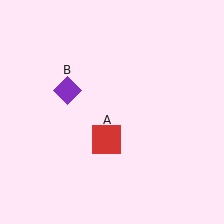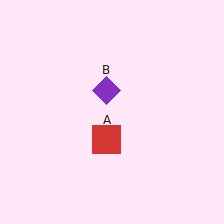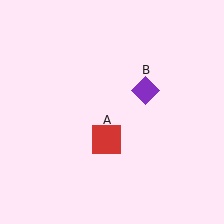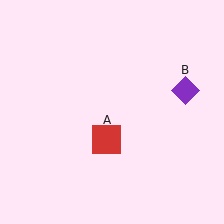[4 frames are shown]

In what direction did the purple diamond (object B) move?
The purple diamond (object B) moved right.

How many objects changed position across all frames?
1 object changed position: purple diamond (object B).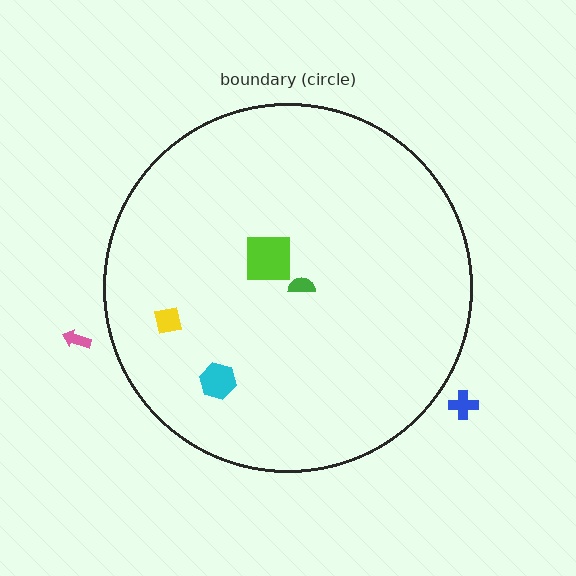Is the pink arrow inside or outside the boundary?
Outside.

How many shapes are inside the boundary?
4 inside, 2 outside.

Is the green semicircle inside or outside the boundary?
Inside.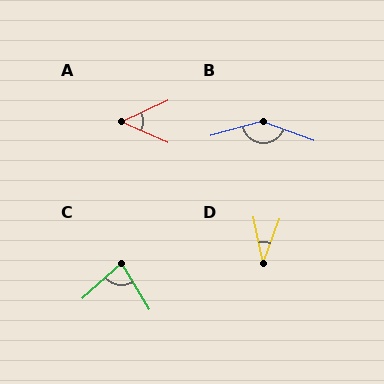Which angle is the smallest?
D, at approximately 32 degrees.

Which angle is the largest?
B, at approximately 144 degrees.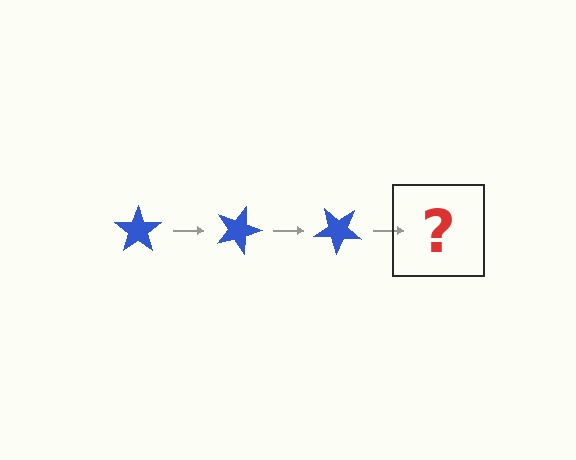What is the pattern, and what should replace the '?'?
The pattern is that the star rotates 20 degrees each step. The '?' should be a blue star rotated 60 degrees.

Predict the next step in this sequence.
The next step is a blue star rotated 60 degrees.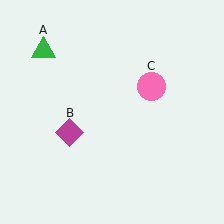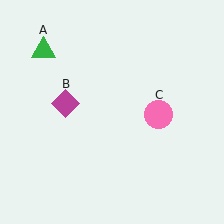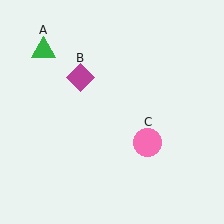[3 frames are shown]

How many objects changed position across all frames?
2 objects changed position: magenta diamond (object B), pink circle (object C).